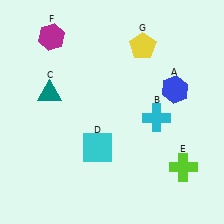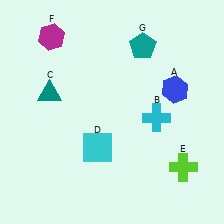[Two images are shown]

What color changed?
The pentagon (G) changed from yellow in Image 1 to teal in Image 2.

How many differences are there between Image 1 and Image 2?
There is 1 difference between the two images.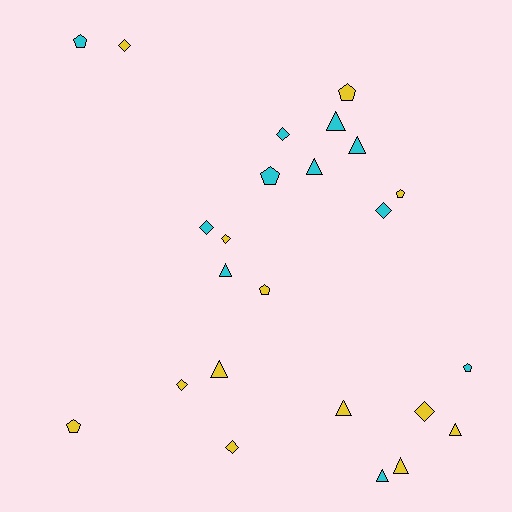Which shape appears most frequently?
Triangle, with 9 objects.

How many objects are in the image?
There are 24 objects.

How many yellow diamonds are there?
There are 5 yellow diamonds.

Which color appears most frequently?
Yellow, with 13 objects.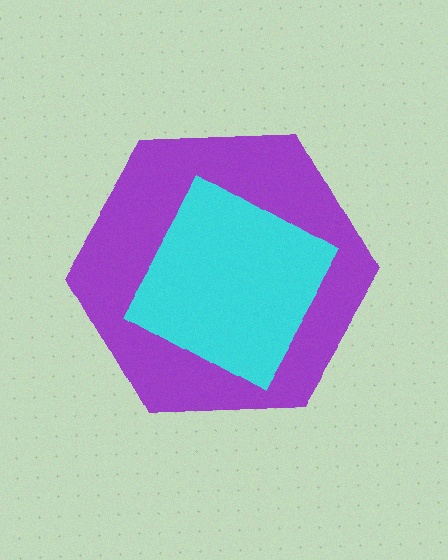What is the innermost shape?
The cyan diamond.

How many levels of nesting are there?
2.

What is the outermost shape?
The purple hexagon.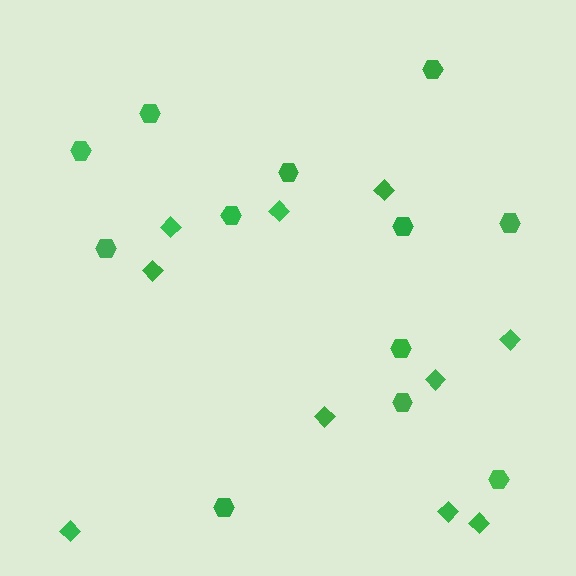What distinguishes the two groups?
There are 2 groups: one group of diamonds (10) and one group of hexagons (12).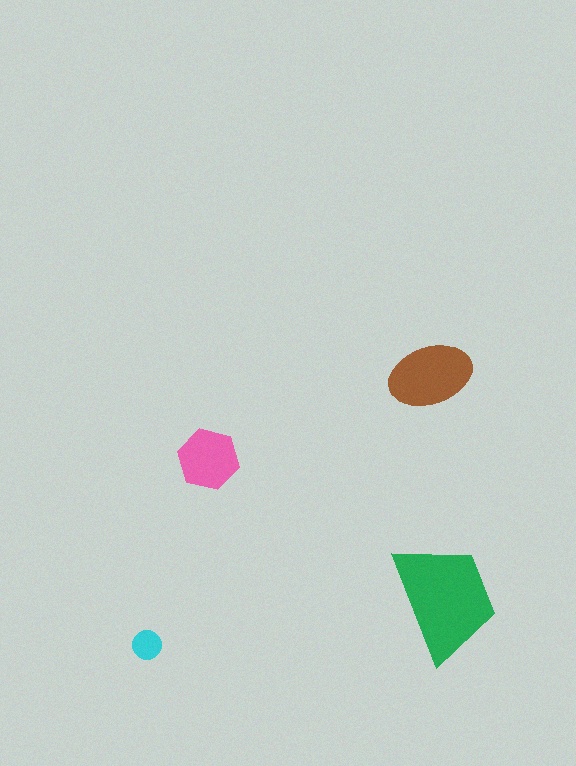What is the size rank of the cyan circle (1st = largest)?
4th.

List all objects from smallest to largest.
The cyan circle, the pink hexagon, the brown ellipse, the green trapezoid.